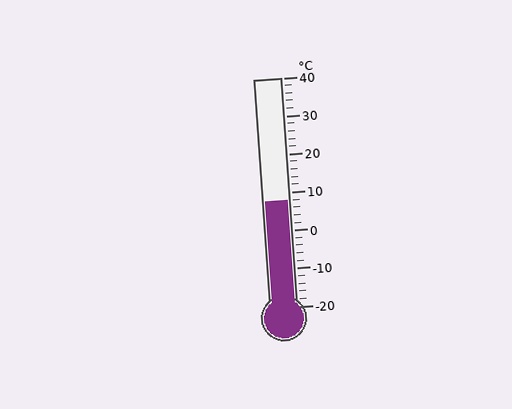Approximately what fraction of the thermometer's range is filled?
The thermometer is filled to approximately 45% of its range.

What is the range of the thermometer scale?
The thermometer scale ranges from -20°C to 40°C.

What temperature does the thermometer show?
The thermometer shows approximately 8°C.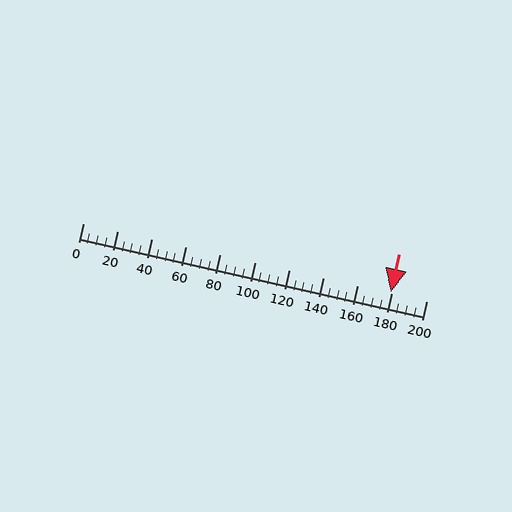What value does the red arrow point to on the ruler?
The red arrow points to approximately 179.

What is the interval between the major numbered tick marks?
The major tick marks are spaced 20 units apart.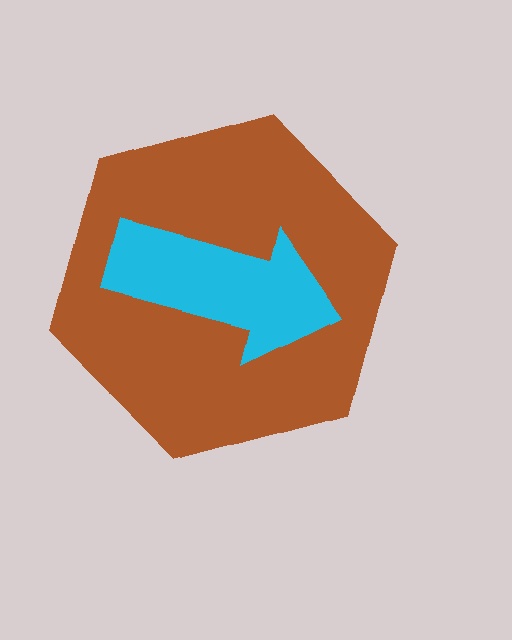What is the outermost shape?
The brown hexagon.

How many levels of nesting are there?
2.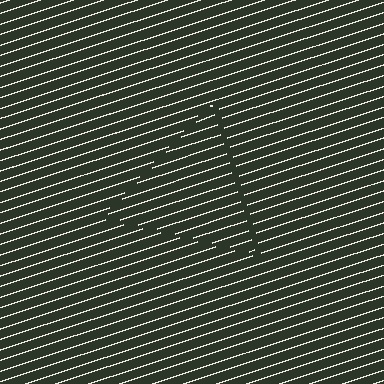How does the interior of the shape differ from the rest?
The interior of the shape contains the same grating, shifted by half a period — the contour is defined by the phase discontinuity where line-ends from the inner and outer gratings abut.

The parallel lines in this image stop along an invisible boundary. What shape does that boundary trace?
An illusory triangle. The interior of the shape contains the same grating, shifted by half a period — the contour is defined by the phase discontinuity where line-ends from the inner and outer gratings abut.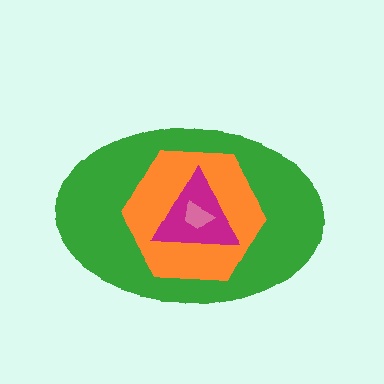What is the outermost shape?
The green ellipse.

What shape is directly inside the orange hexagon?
The magenta triangle.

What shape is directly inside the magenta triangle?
The pink trapezoid.